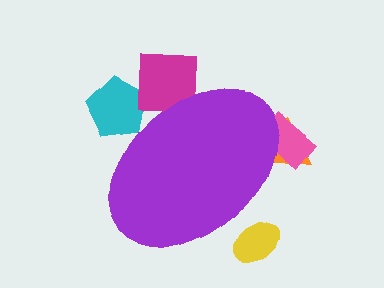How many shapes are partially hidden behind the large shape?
5 shapes are partially hidden.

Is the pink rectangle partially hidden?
Yes, the pink rectangle is partially hidden behind the purple ellipse.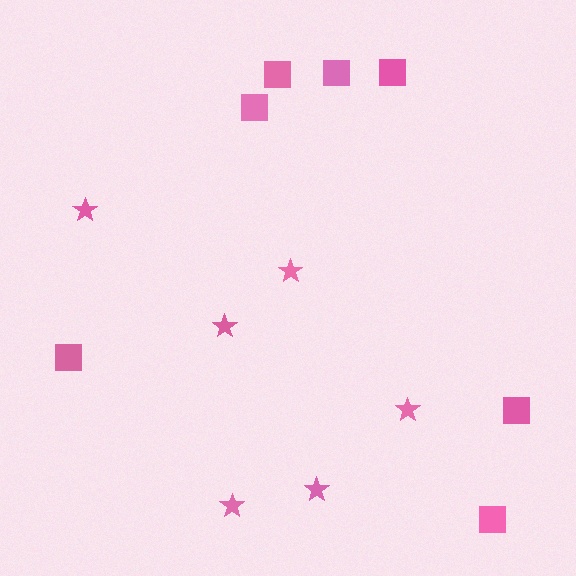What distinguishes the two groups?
There are 2 groups: one group of stars (6) and one group of squares (7).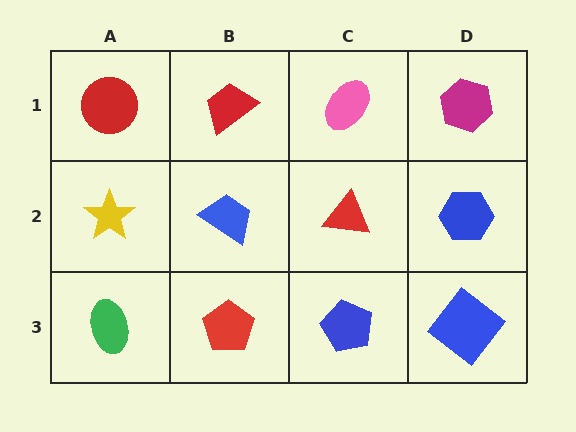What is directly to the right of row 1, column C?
A magenta hexagon.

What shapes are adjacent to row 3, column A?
A yellow star (row 2, column A), a red pentagon (row 3, column B).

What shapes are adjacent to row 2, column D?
A magenta hexagon (row 1, column D), a blue diamond (row 3, column D), a red triangle (row 2, column C).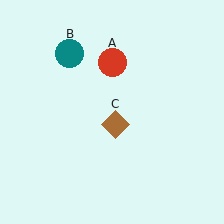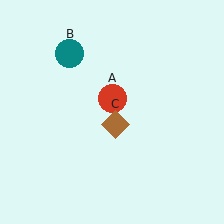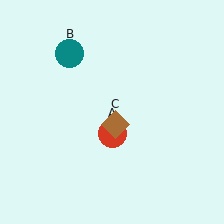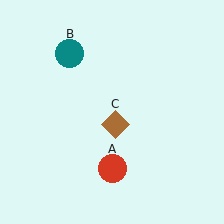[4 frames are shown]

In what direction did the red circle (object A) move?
The red circle (object A) moved down.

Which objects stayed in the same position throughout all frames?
Teal circle (object B) and brown diamond (object C) remained stationary.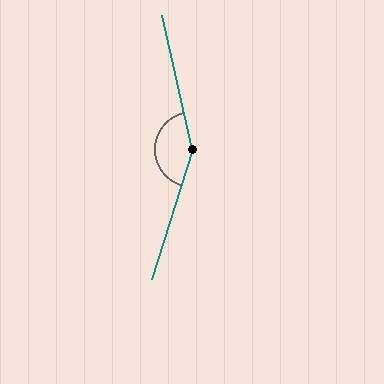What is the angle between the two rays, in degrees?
Approximately 150 degrees.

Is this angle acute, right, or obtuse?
It is obtuse.